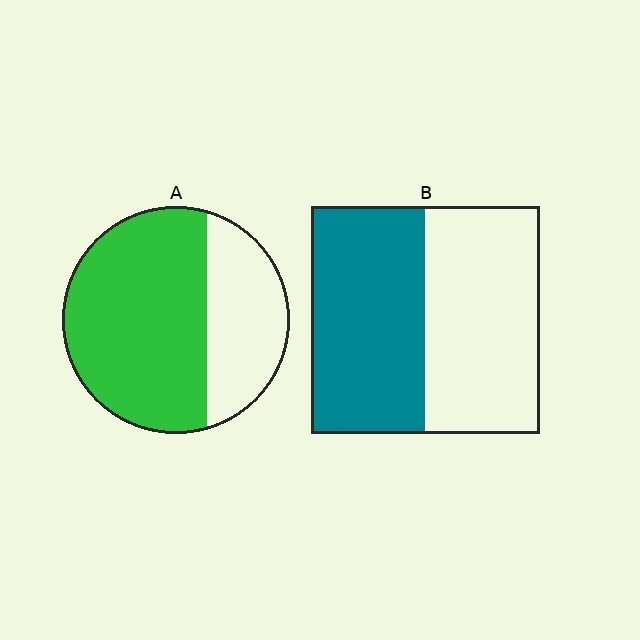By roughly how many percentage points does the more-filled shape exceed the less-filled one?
By roughly 15 percentage points (A over B).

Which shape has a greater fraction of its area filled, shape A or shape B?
Shape A.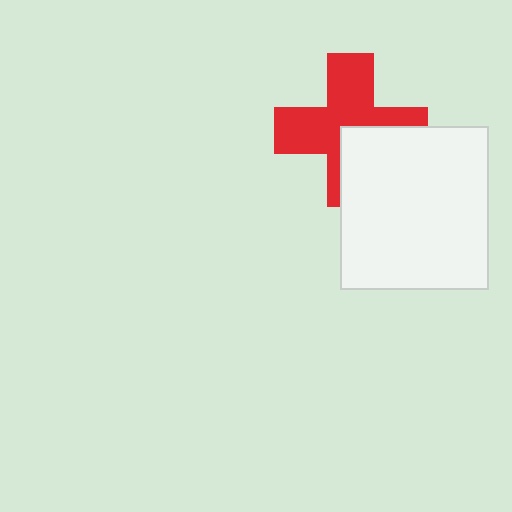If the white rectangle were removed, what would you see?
You would see the complete red cross.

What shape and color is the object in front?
The object in front is a white rectangle.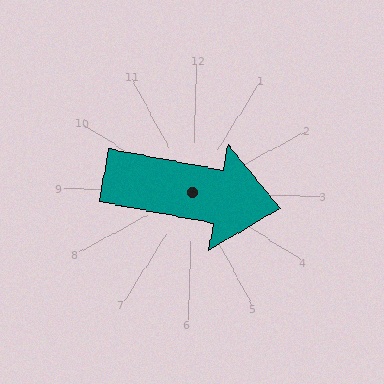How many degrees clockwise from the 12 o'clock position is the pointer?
Approximately 99 degrees.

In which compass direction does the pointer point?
East.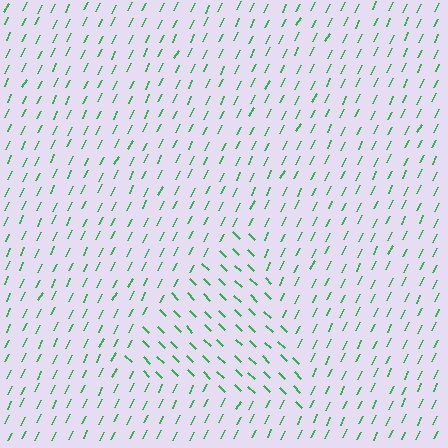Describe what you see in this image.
The image is filled with small green line segments. A triangle region in the image has lines oriented differently from the surrounding lines, creating a visible texture boundary.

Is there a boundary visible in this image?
Yes, there is a texture boundary formed by a change in line orientation.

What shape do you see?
I see a triangle.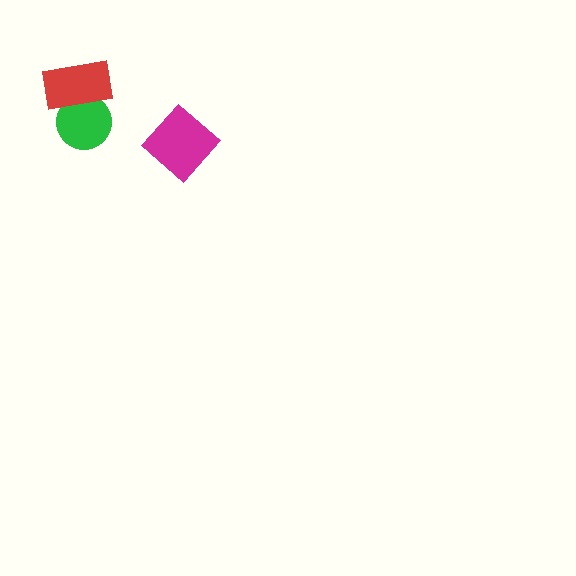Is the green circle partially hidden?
Yes, it is partially covered by another shape.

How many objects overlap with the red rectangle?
1 object overlaps with the red rectangle.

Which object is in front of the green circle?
The red rectangle is in front of the green circle.